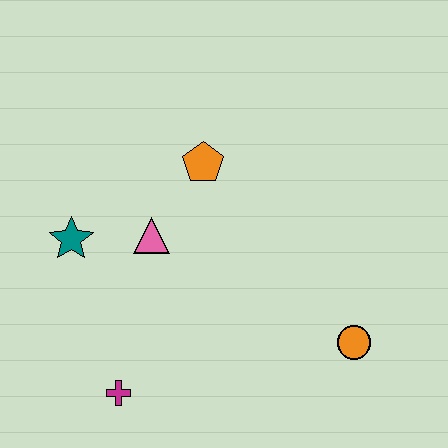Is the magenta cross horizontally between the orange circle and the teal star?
Yes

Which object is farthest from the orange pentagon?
The magenta cross is farthest from the orange pentagon.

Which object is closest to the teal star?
The pink triangle is closest to the teal star.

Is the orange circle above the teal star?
No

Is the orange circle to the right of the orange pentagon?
Yes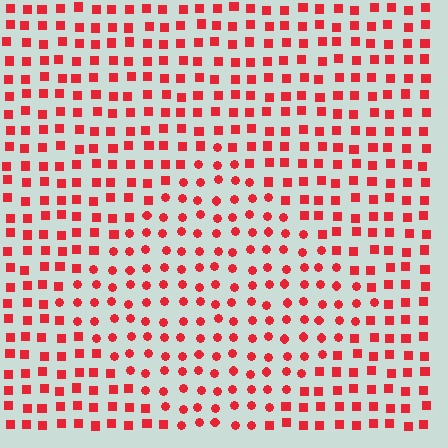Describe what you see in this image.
The image is filled with small red elements arranged in a uniform grid. A diamond-shaped region contains circles, while the surrounding area contains squares. The boundary is defined purely by the change in element shape.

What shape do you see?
I see a diamond.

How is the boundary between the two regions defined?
The boundary is defined by a change in element shape: circles inside vs. squares outside. All elements share the same color and spacing.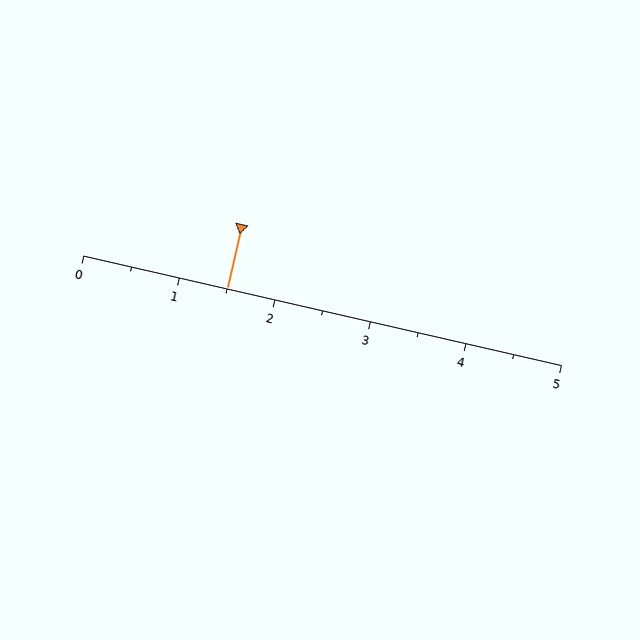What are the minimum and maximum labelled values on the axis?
The axis runs from 0 to 5.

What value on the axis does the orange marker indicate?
The marker indicates approximately 1.5.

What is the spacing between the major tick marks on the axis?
The major ticks are spaced 1 apart.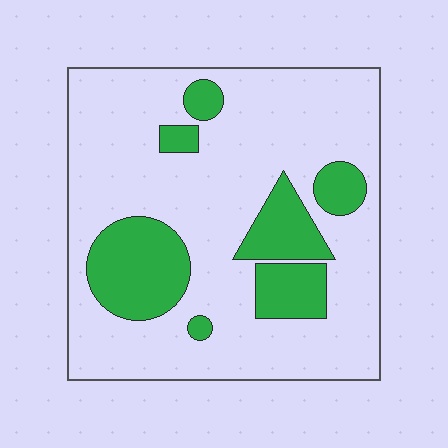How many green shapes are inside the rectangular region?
7.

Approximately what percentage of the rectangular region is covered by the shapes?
Approximately 25%.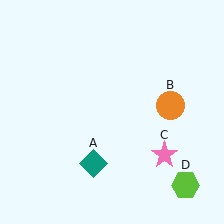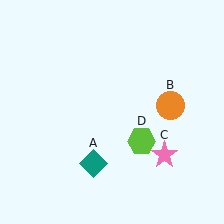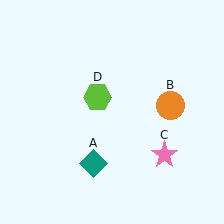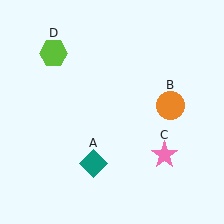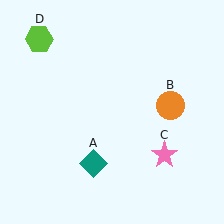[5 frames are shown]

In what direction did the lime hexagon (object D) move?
The lime hexagon (object D) moved up and to the left.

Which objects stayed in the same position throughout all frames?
Teal diamond (object A) and orange circle (object B) and pink star (object C) remained stationary.